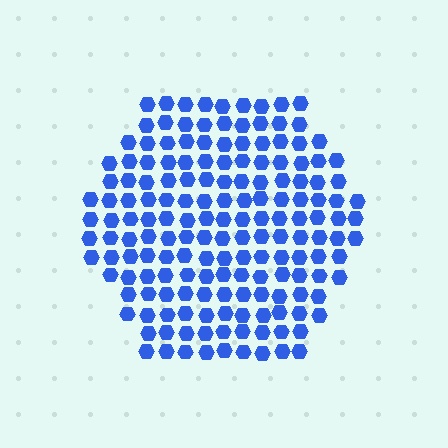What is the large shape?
The large shape is a hexagon.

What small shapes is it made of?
It is made of small hexagons.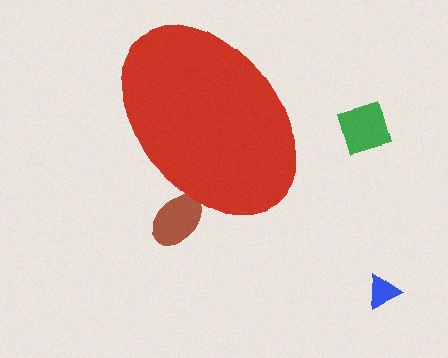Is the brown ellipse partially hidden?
Yes, the brown ellipse is partially hidden behind the red ellipse.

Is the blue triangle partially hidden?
No, the blue triangle is fully visible.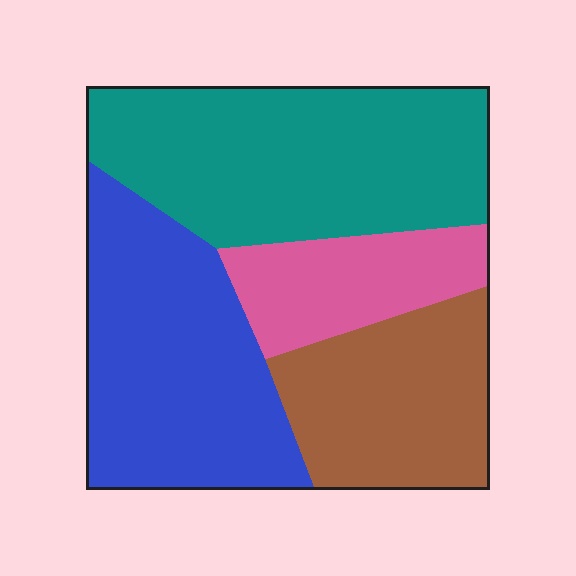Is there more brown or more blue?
Blue.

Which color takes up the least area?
Pink, at roughly 15%.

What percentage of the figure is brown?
Brown covers 21% of the figure.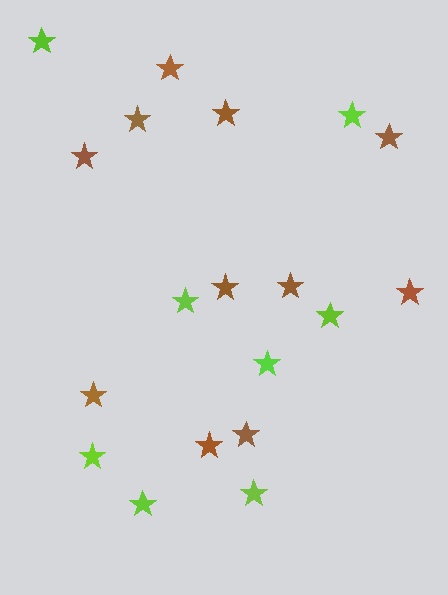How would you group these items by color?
There are 2 groups: one group of brown stars (11) and one group of lime stars (8).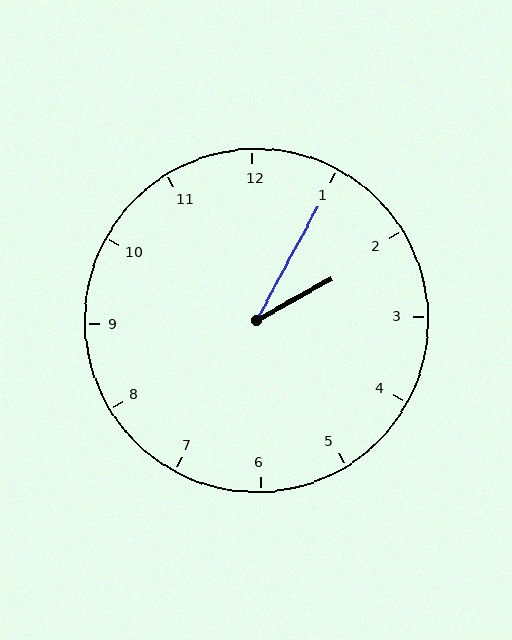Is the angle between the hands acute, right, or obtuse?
It is acute.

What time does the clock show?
2:05.